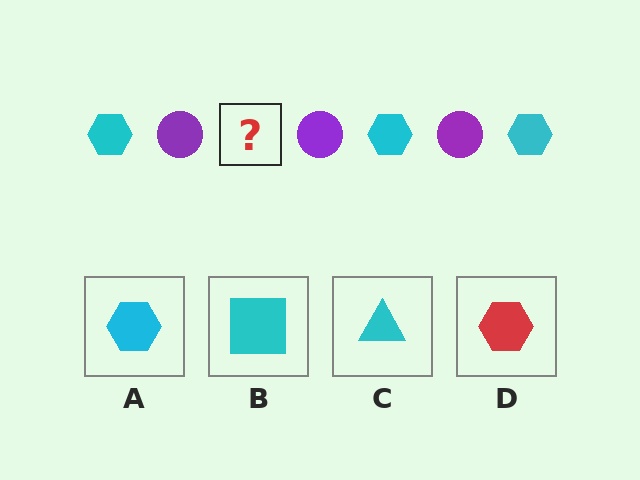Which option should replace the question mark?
Option A.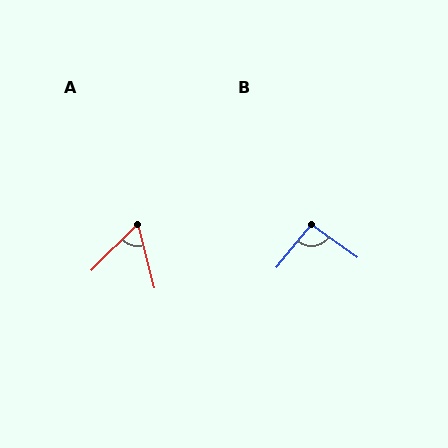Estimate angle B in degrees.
Approximately 94 degrees.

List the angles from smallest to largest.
A (59°), B (94°).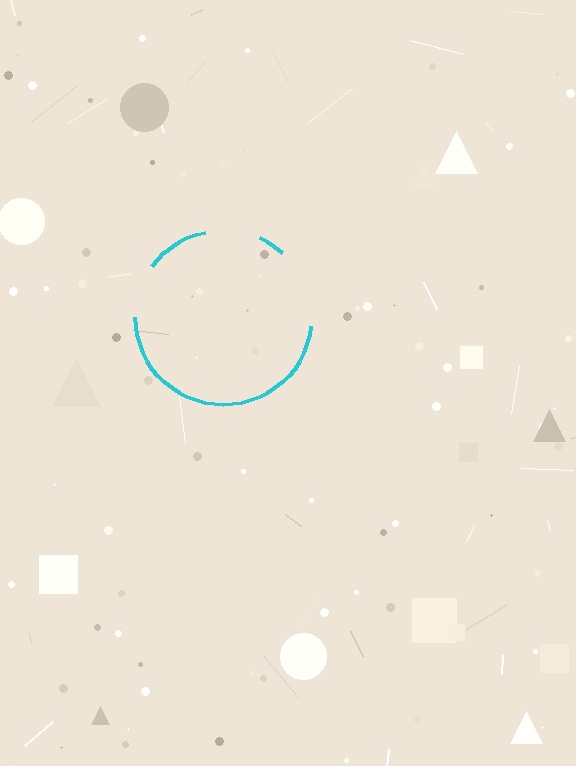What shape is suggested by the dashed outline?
The dashed outline suggests a circle.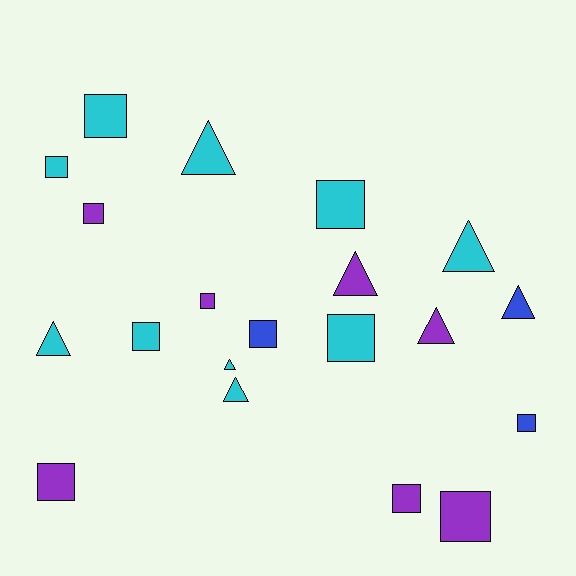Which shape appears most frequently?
Square, with 12 objects.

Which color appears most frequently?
Cyan, with 10 objects.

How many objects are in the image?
There are 20 objects.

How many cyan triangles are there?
There are 5 cyan triangles.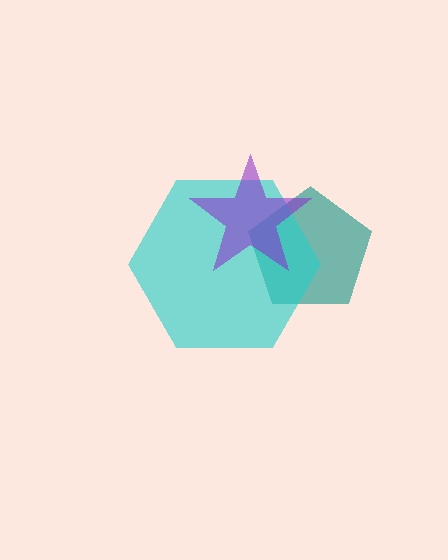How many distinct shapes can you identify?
There are 3 distinct shapes: a teal pentagon, a cyan hexagon, a purple star.